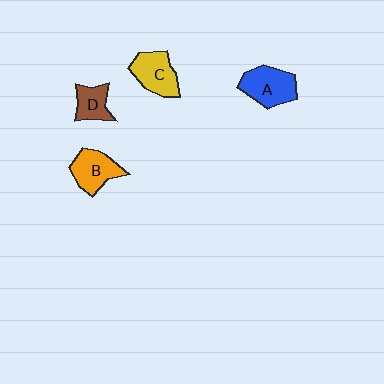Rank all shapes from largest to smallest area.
From largest to smallest: A (blue), C (yellow), B (orange), D (brown).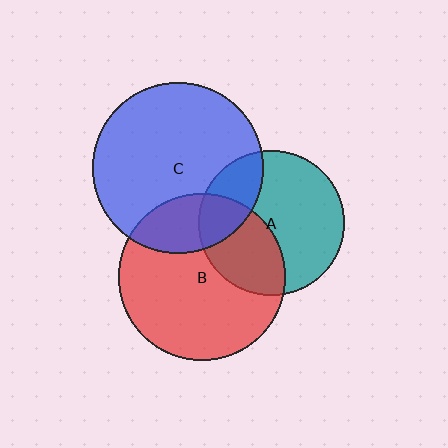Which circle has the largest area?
Circle C (blue).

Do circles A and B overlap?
Yes.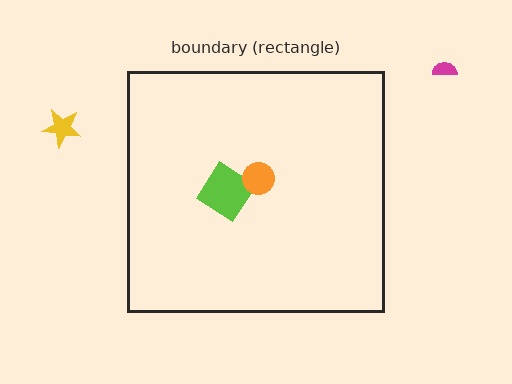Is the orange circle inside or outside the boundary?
Inside.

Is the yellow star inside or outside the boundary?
Outside.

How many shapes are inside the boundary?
2 inside, 2 outside.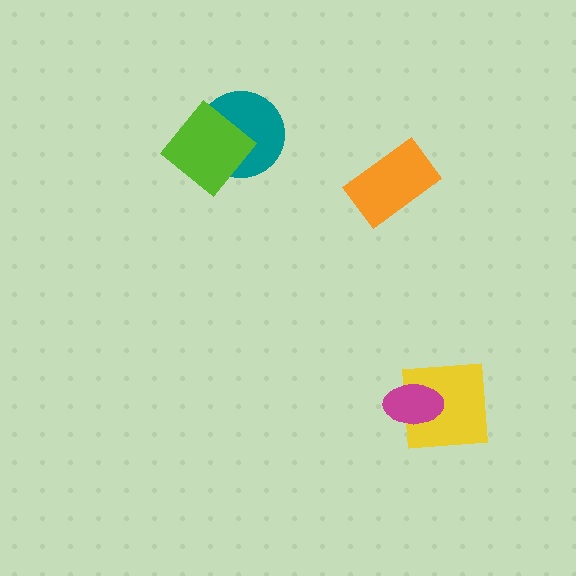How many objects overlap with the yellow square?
1 object overlaps with the yellow square.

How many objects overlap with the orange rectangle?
0 objects overlap with the orange rectangle.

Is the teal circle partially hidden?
Yes, it is partially covered by another shape.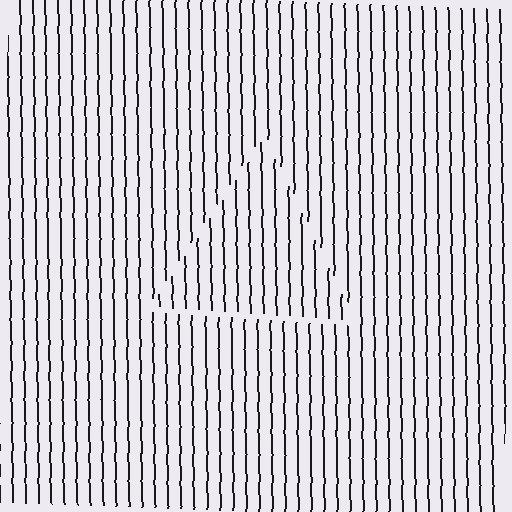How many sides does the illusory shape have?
3 sides — the line-ends trace a triangle.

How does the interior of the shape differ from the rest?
The interior of the shape contains the same grating, shifted by half a period — the contour is defined by the phase discontinuity where line-ends from the inner and outer gratings abut.